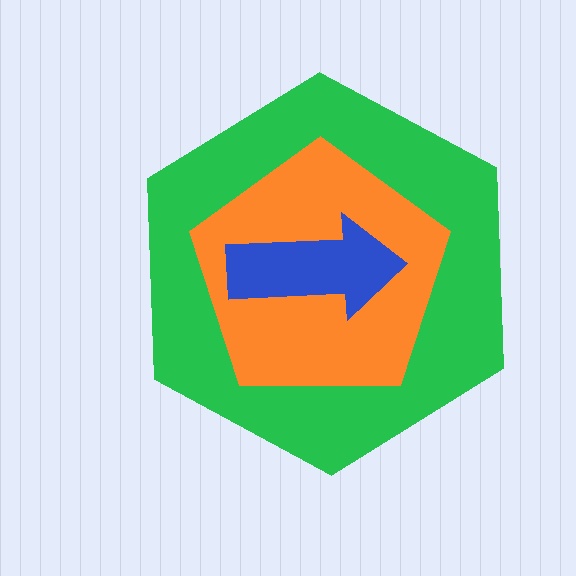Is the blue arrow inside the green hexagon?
Yes.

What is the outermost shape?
The green hexagon.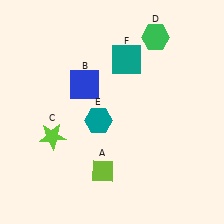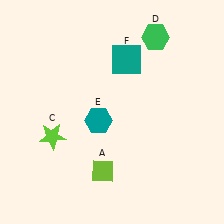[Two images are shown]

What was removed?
The blue square (B) was removed in Image 2.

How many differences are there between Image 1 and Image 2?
There is 1 difference between the two images.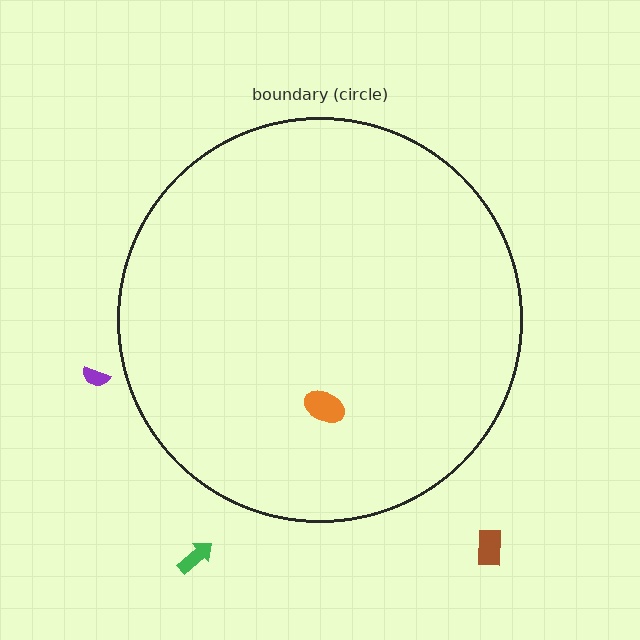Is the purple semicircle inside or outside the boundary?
Outside.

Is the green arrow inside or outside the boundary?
Outside.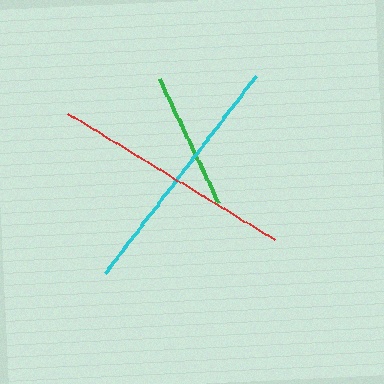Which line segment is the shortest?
The green line is the shortest at approximately 137 pixels.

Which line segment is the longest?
The cyan line is the longest at approximately 249 pixels.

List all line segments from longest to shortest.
From longest to shortest: cyan, red, green.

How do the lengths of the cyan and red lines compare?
The cyan and red lines are approximately the same length.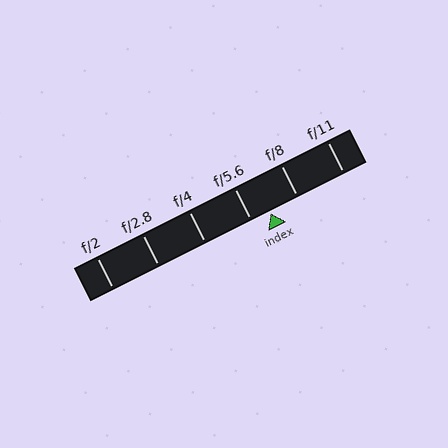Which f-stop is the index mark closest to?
The index mark is closest to f/5.6.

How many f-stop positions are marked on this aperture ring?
There are 6 f-stop positions marked.